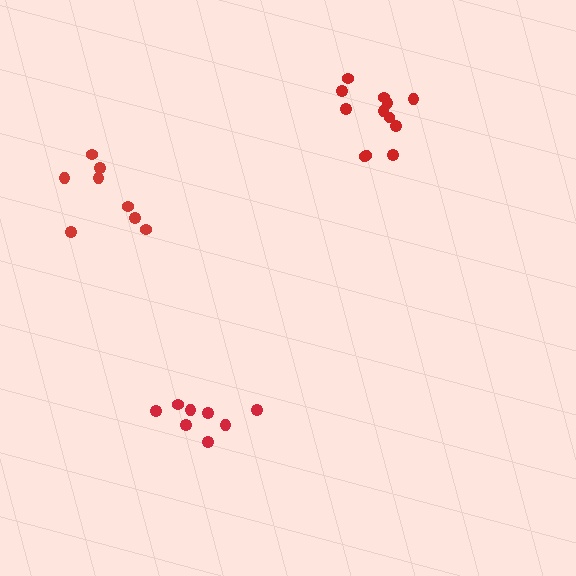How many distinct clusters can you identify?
There are 3 distinct clusters.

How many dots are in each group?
Group 1: 8 dots, Group 2: 12 dots, Group 3: 8 dots (28 total).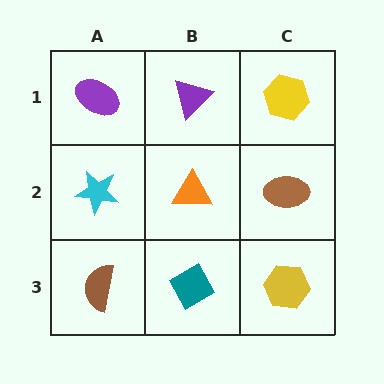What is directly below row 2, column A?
A brown semicircle.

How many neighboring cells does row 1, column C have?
2.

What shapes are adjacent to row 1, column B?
An orange triangle (row 2, column B), a purple ellipse (row 1, column A), a yellow hexagon (row 1, column C).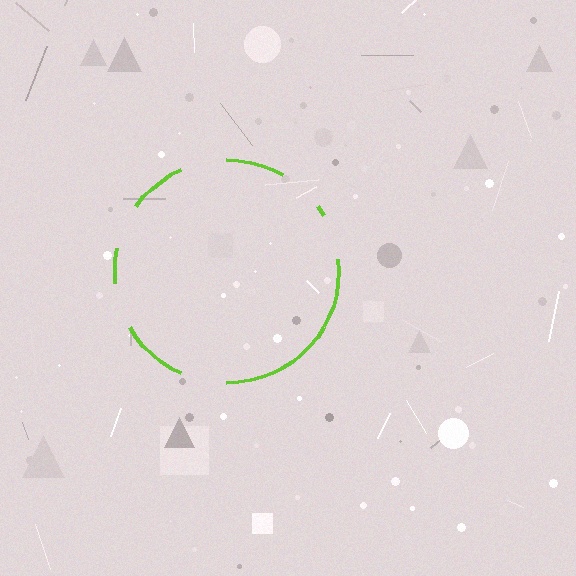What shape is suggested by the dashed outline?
The dashed outline suggests a circle.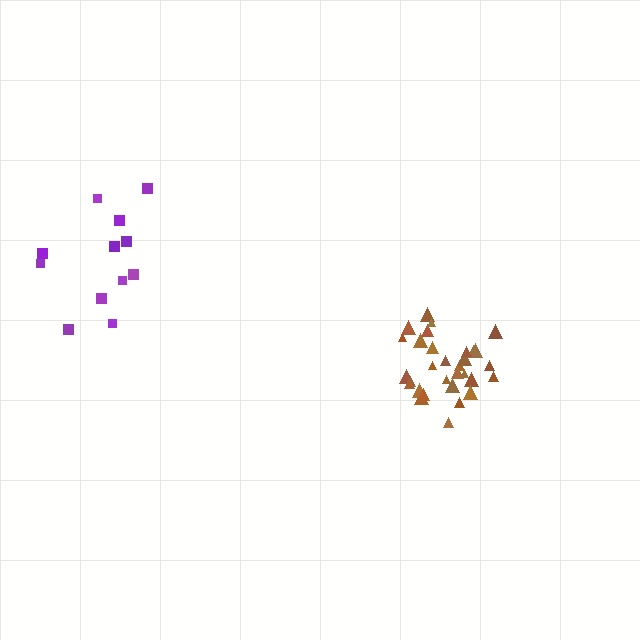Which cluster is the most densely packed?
Brown.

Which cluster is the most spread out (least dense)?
Purple.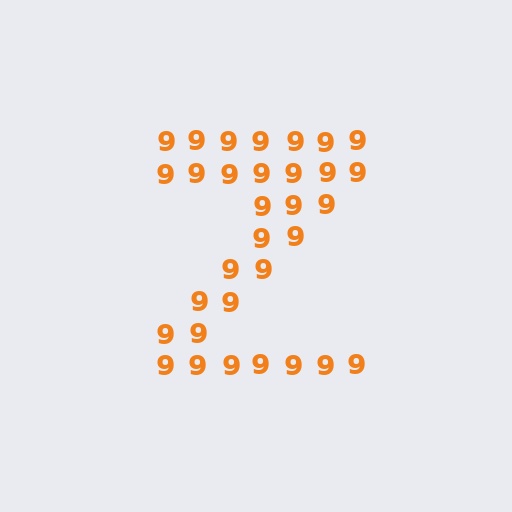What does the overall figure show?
The overall figure shows the letter Z.